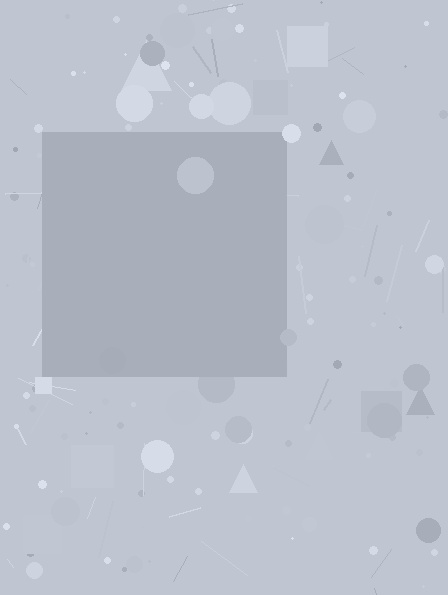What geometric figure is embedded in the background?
A square is embedded in the background.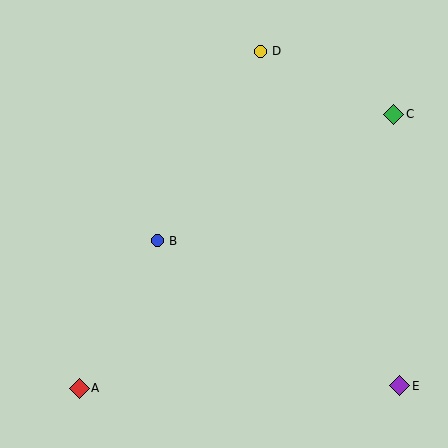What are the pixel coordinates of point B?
Point B is at (157, 241).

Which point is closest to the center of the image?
Point B at (157, 241) is closest to the center.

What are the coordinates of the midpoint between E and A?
The midpoint between E and A is at (240, 387).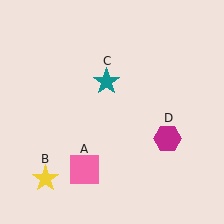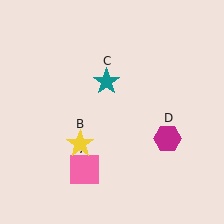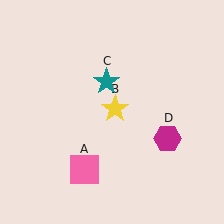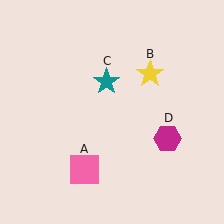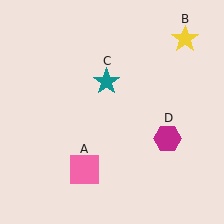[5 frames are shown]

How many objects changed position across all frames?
1 object changed position: yellow star (object B).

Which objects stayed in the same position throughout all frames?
Pink square (object A) and teal star (object C) and magenta hexagon (object D) remained stationary.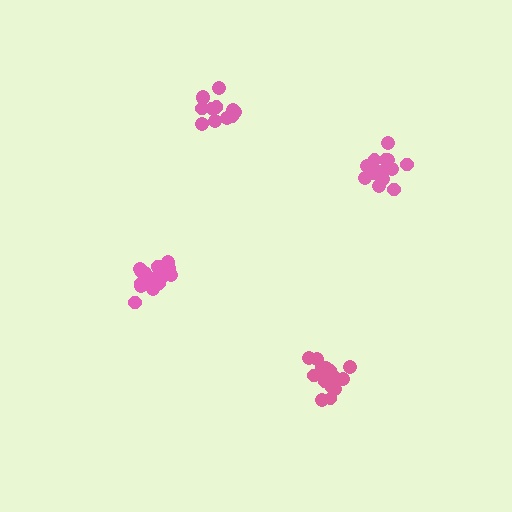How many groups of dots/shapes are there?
There are 4 groups.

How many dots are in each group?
Group 1: 18 dots, Group 2: 13 dots, Group 3: 17 dots, Group 4: 17 dots (65 total).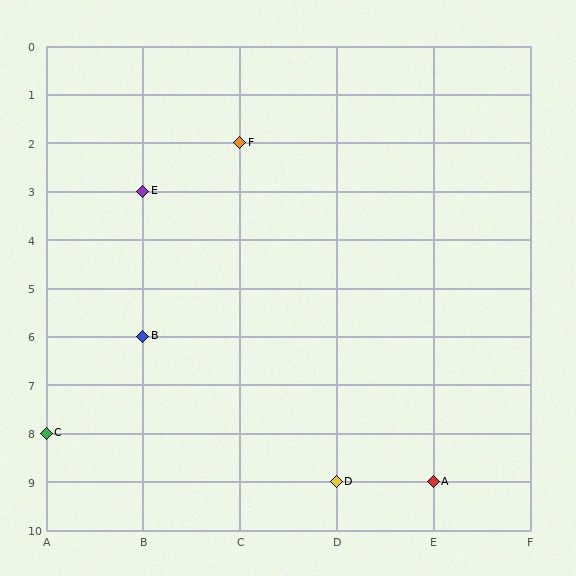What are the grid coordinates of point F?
Point F is at grid coordinates (C, 2).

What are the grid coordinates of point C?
Point C is at grid coordinates (A, 8).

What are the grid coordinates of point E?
Point E is at grid coordinates (B, 3).